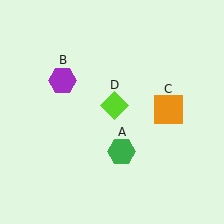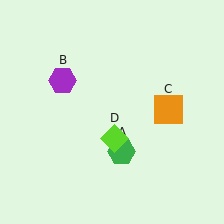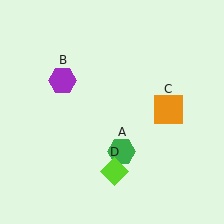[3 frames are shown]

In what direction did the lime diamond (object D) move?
The lime diamond (object D) moved down.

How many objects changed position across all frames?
1 object changed position: lime diamond (object D).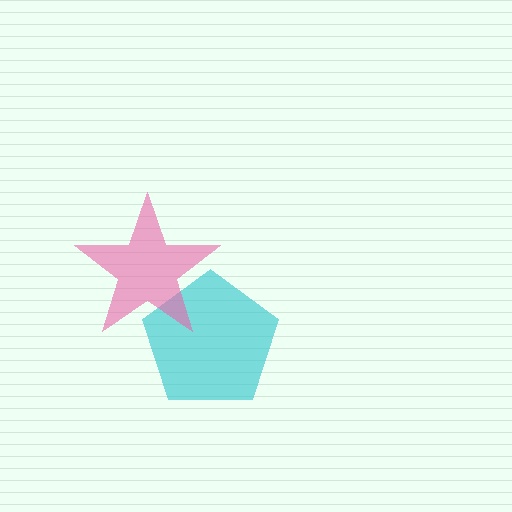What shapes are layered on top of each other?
The layered shapes are: a cyan pentagon, a pink star.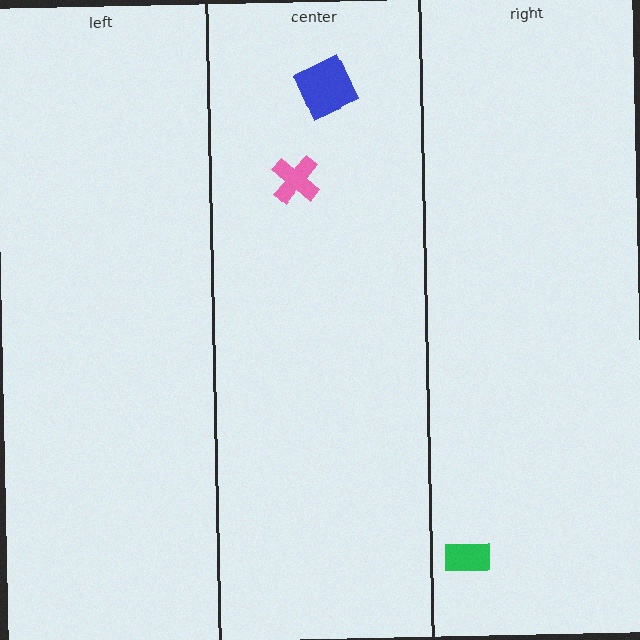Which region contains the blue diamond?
The center region.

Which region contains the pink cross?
The center region.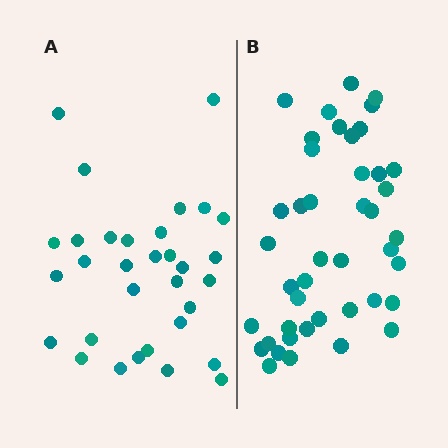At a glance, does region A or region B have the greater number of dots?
Region B (the right region) has more dots.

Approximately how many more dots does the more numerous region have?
Region B has roughly 12 or so more dots than region A.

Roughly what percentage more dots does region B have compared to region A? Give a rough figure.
About 35% more.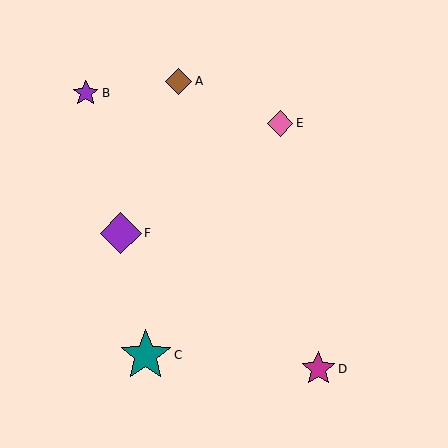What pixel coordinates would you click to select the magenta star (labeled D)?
Click at (318, 369) to select the magenta star D.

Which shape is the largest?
The teal star (labeled C) is the largest.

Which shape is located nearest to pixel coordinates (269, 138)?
The pink diamond (labeled E) at (280, 123) is nearest to that location.